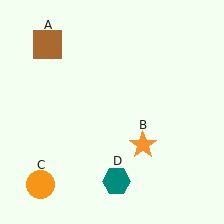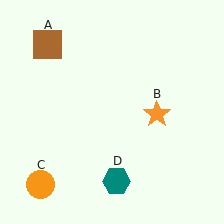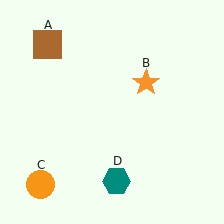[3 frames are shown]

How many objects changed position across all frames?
1 object changed position: orange star (object B).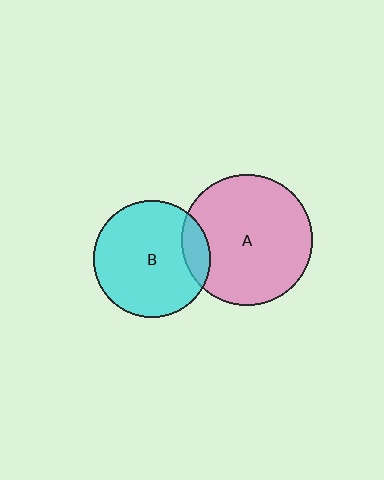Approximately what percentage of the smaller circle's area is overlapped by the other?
Approximately 15%.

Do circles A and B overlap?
Yes.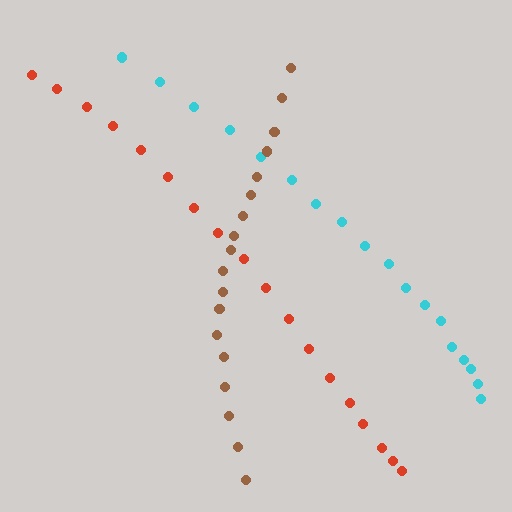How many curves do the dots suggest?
There are 3 distinct paths.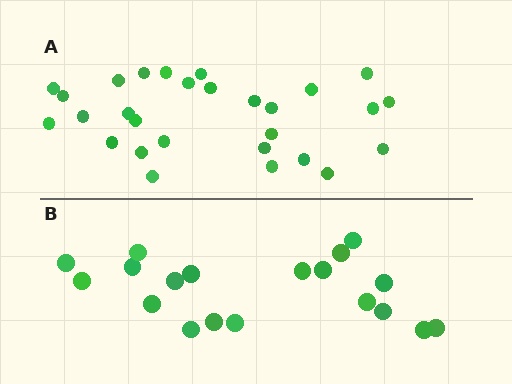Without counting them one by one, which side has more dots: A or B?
Region A (the top region) has more dots.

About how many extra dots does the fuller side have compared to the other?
Region A has roughly 8 or so more dots than region B.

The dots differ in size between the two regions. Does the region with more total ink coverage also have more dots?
No. Region B has more total ink coverage because its dots are larger, but region A actually contains more individual dots. Total area can be misleading — the number of items is what matters here.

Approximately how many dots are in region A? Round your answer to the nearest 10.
About 30 dots. (The exact count is 28, which rounds to 30.)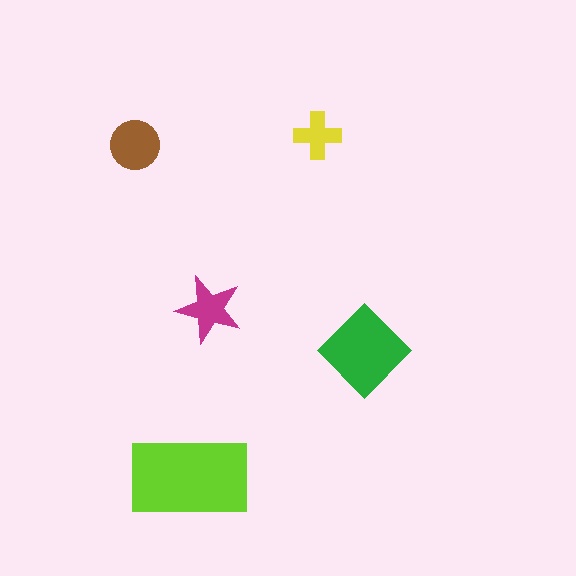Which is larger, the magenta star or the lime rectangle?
The lime rectangle.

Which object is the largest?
The lime rectangle.